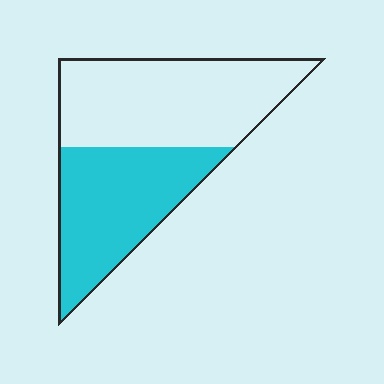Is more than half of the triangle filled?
No.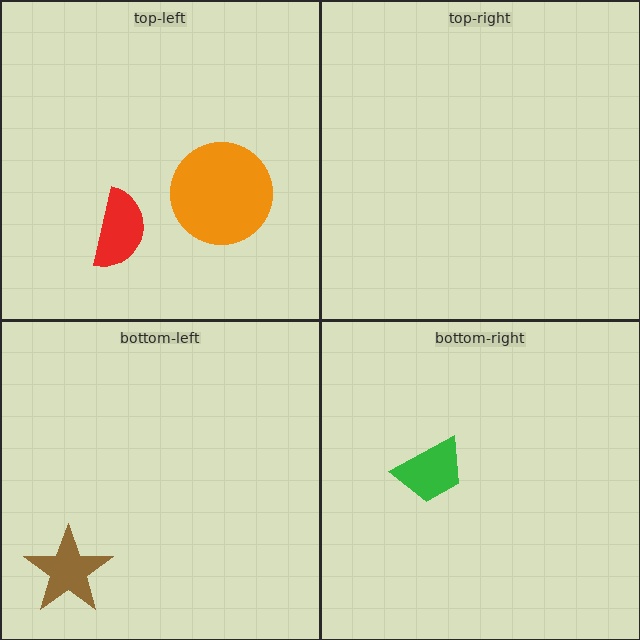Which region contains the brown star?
The bottom-left region.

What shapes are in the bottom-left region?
The brown star.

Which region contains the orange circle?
The top-left region.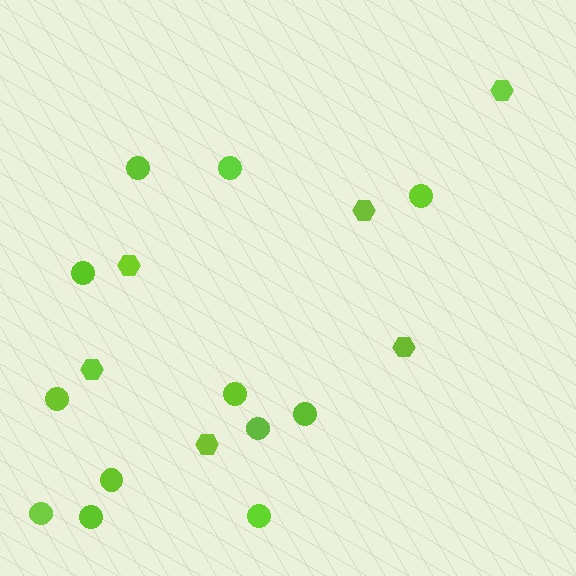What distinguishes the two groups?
There are 2 groups: one group of hexagons (6) and one group of circles (12).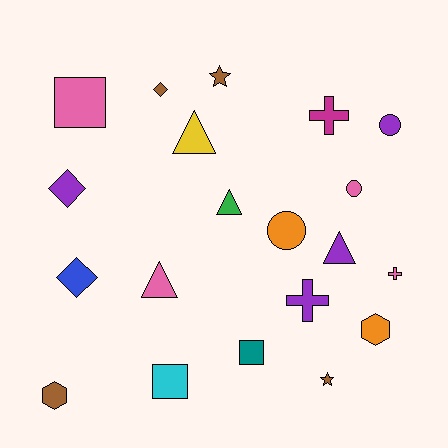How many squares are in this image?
There are 3 squares.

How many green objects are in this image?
There is 1 green object.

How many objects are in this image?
There are 20 objects.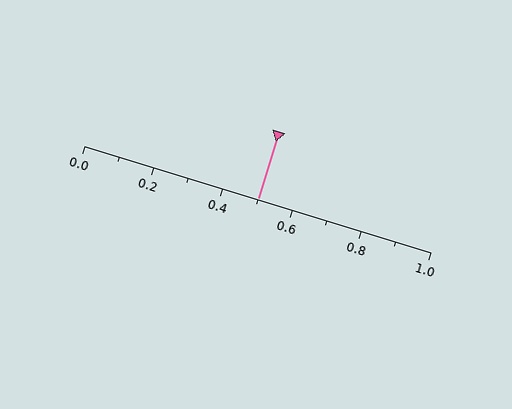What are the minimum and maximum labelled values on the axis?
The axis runs from 0.0 to 1.0.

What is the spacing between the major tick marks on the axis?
The major ticks are spaced 0.2 apart.